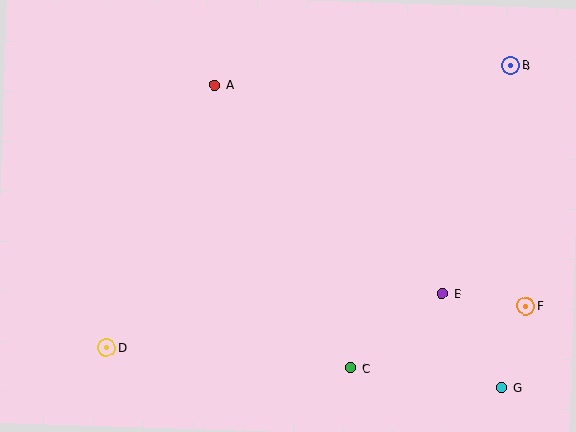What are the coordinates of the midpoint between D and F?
The midpoint between D and F is at (316, 327).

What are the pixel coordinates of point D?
Point D is at (107, 348).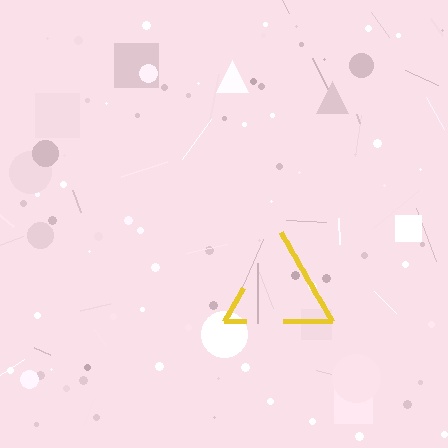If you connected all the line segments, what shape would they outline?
They would outline a triangle.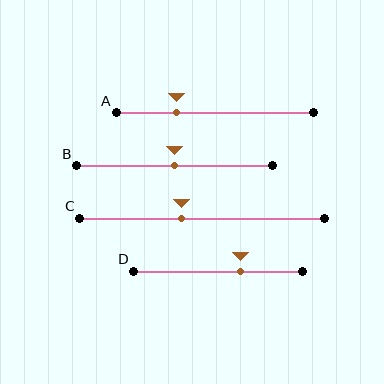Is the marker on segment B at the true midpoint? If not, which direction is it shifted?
Yes, the marker on segment B is at the true midpoint.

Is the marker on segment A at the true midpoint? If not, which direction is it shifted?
No, the marker on segment A is shifted to the left by about 20% of the segment length.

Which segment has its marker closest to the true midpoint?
Segment B has its marker closest to the true midpoint.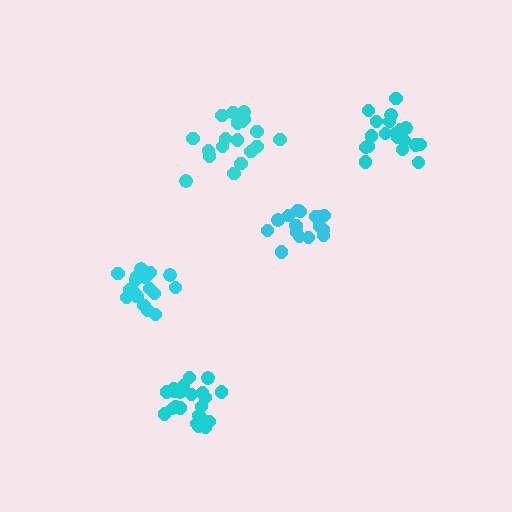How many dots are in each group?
Group 1: 16 dots, Group 2: 18 dots, Group 3: 19 dots, Group 4: 19 dots, Group 5: 21 dots (93 total).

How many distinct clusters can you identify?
There are 5 distinct clusters.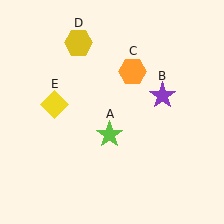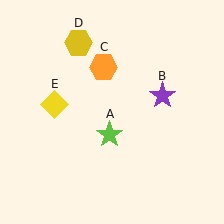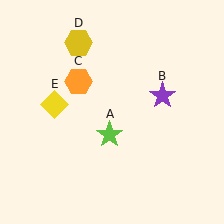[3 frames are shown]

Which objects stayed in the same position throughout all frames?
Lime star (object A) and purple star (object B) and yellow hexagon (object D) and yellow diamond (object E) remained stationary.